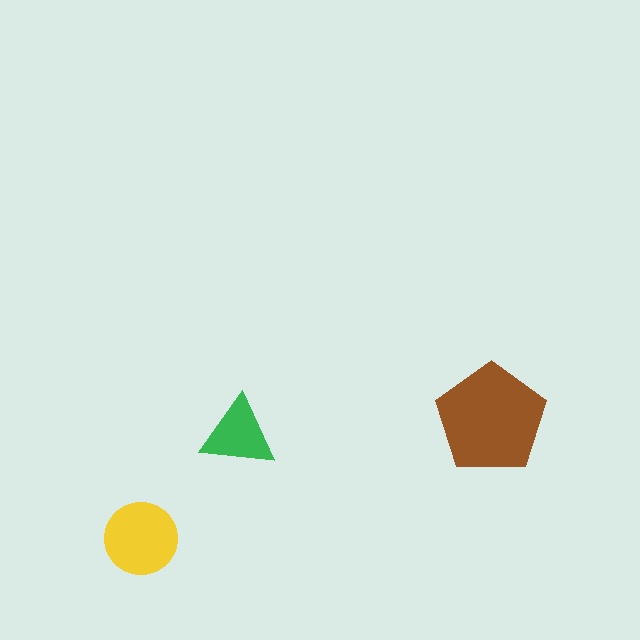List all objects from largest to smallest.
The brown pentagon, the yellow circle, the green triangle.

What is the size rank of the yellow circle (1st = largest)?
2nd.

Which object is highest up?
The brown pentagon is topmost.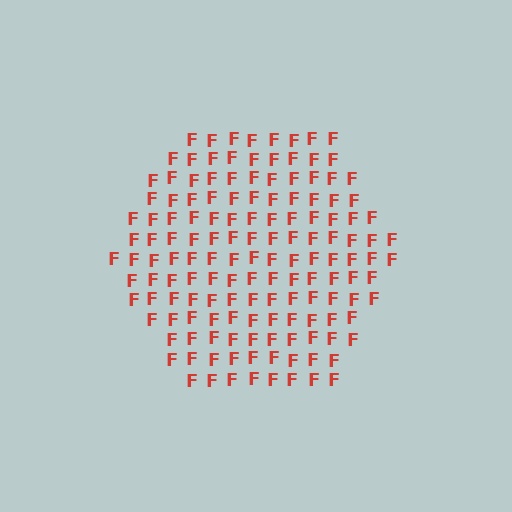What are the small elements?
The small elements are letter F's.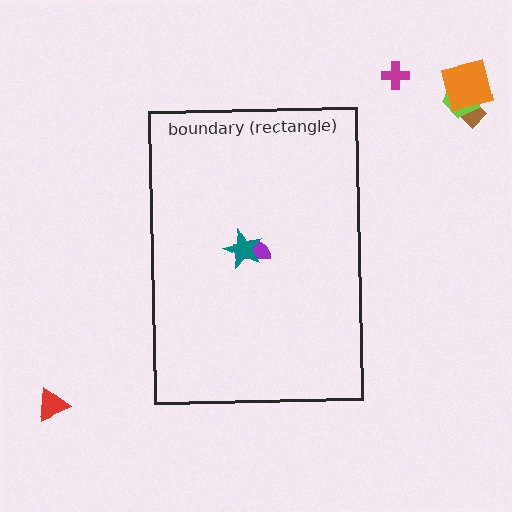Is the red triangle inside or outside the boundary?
Outside.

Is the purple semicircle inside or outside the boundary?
Inside.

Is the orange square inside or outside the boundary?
Outside.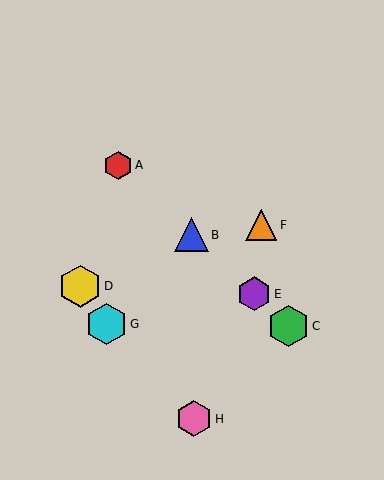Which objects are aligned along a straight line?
Objects A, B, C, E are aligned along a straight line.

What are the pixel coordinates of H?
Object H is at (194, 419).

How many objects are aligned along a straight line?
4 objects (A, B, C, E) are aligned along a straight line.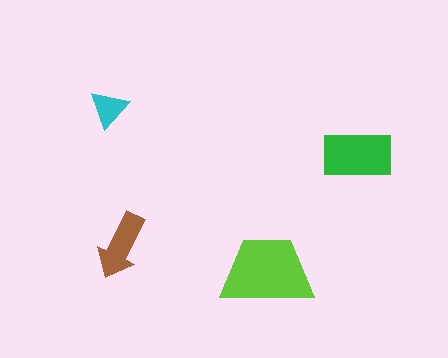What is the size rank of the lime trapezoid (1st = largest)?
1st.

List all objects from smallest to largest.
The cyan triangle, the brown arrow, the green rectangle, the lime trapezoid.